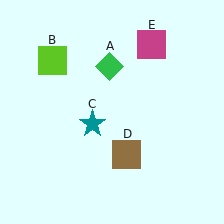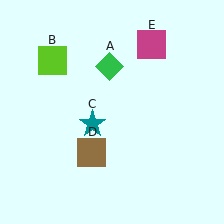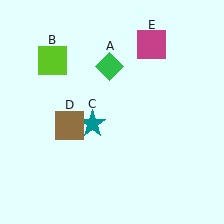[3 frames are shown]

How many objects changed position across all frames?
1 object changed position: brown square (object D).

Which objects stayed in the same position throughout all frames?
Green diamond (object A) and lime square (object B) and teal star (object C) and magenta square (object E) remained stationary.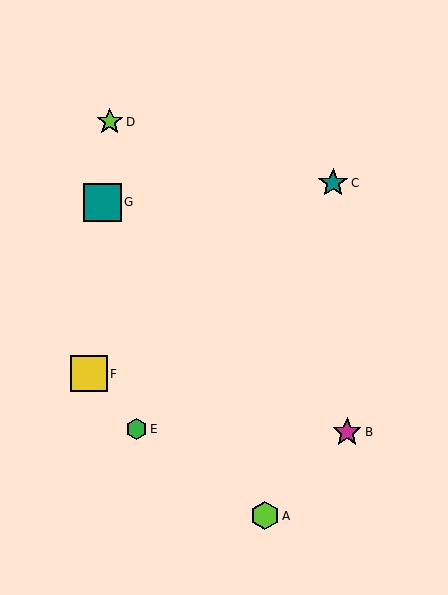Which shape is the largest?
The teal square (labeled G) is the largest.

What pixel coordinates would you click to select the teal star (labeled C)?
Click at (333, 183) to select the teal star C.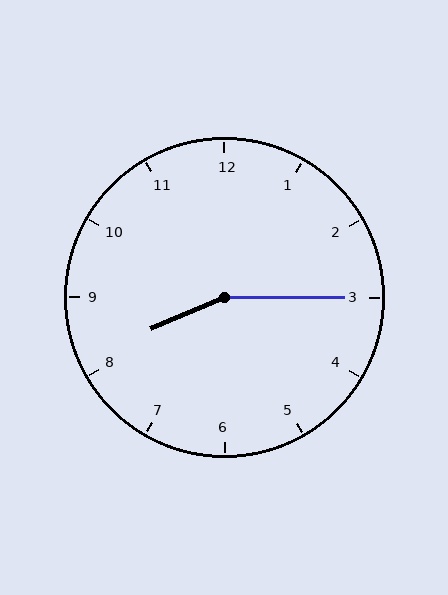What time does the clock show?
8:15.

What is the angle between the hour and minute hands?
Approximately 158 degrees.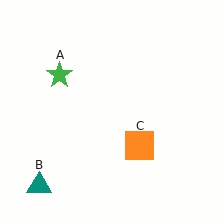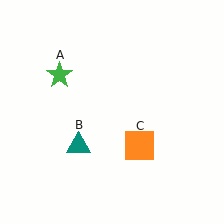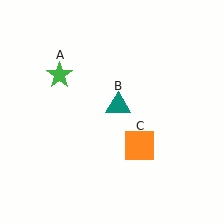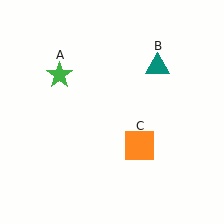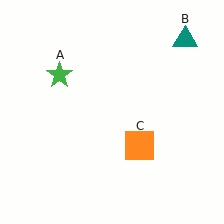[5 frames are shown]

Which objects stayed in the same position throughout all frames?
Green star (object A) and orange square (object C) remained stationary.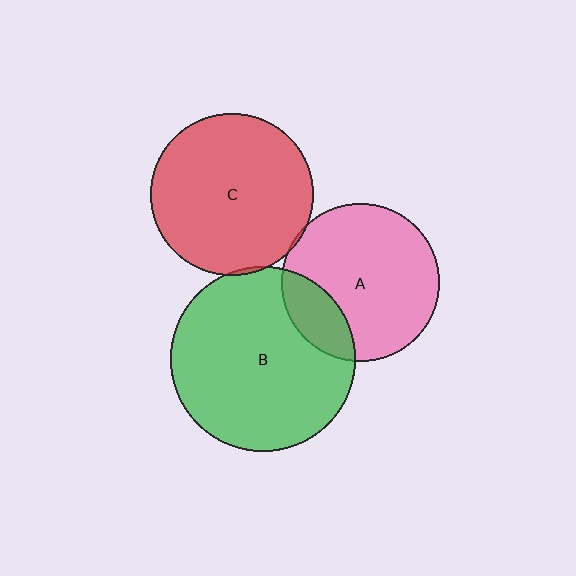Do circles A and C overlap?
Yes.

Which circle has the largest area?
Circle B (green).